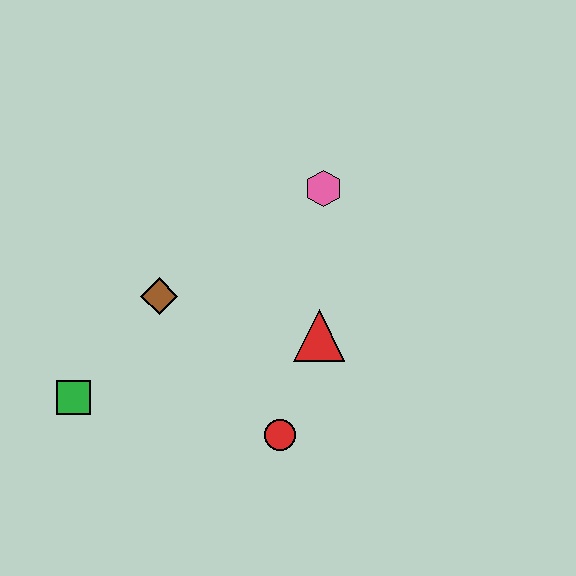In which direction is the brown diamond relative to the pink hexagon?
The brown diamond is to the left of the pink hexagon.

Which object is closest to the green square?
The brown diamond is closest to the green square.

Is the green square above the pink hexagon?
No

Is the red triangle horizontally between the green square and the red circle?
No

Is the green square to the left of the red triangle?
Yes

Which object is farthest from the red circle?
The pink hexagon is farthest from the red circle.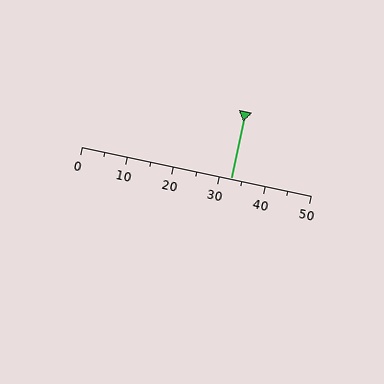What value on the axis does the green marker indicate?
The marker indicates approximately 32.5.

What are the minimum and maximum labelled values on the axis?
The axis runs from 0 to 50.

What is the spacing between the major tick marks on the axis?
The major ticks are spaced 10 apart.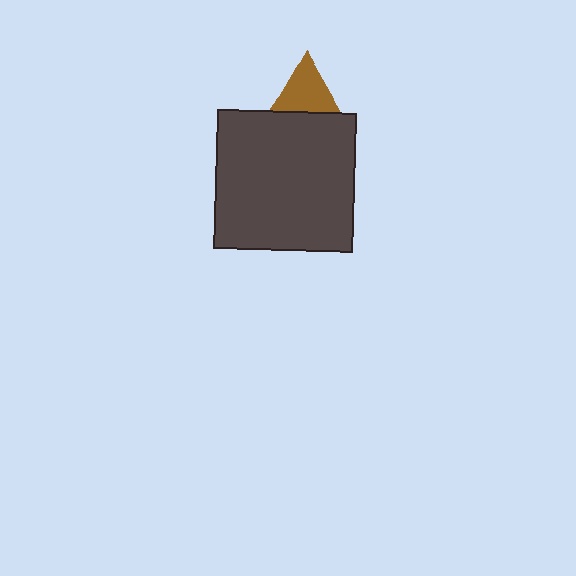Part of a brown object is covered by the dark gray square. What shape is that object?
It is a triangle.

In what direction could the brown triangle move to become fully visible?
The brown triangle could move up. That would shift it out from behind the dark gray square entirely.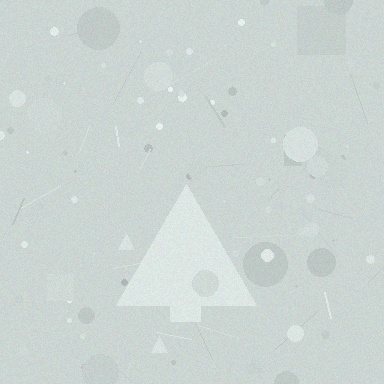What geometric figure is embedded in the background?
A triangle is embedded in the background.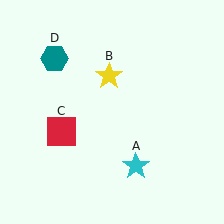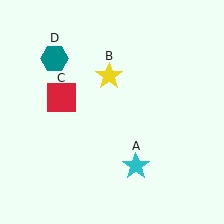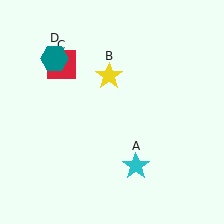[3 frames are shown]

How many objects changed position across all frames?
1 object changed position: red square (object C).